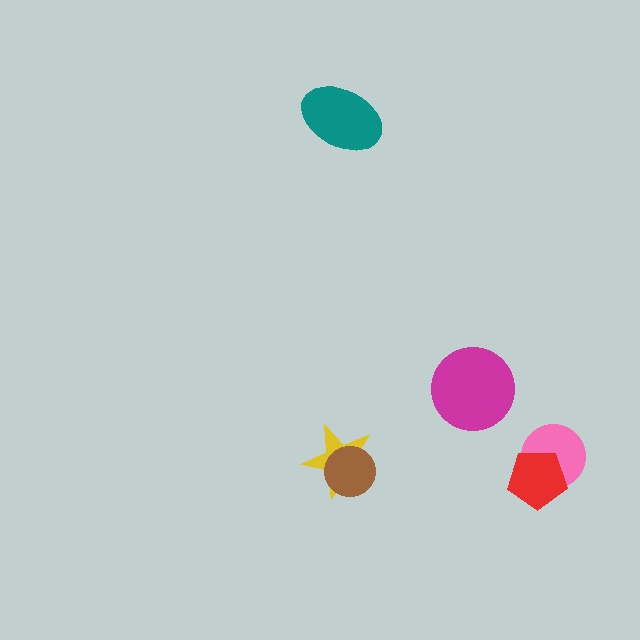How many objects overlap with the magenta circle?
0 objects overlap with the magenta circle.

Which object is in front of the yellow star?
The brown circle is in front of the yellow star.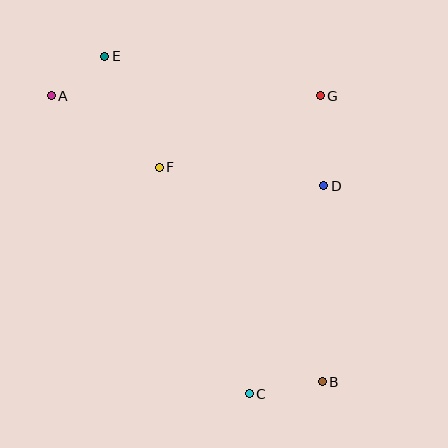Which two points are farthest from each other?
Points A and B are farthest from each other.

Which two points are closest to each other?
Points A and E are closest to each other.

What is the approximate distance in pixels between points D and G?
The distance between D and G is approximately 90 pixels.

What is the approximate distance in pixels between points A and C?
The distance between A and C is approximately 358 pixels.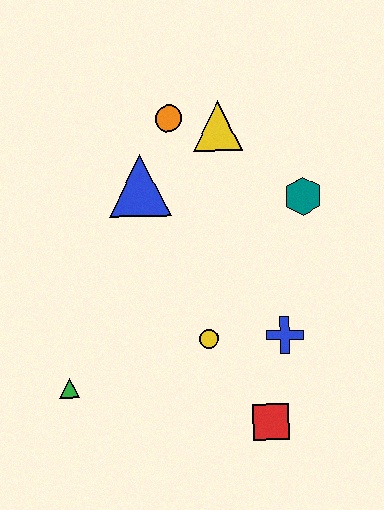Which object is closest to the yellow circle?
The blue cross is closest to the yellow circle.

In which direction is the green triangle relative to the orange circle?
The green triangle is below the orange circle.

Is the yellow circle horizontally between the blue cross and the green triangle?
Yes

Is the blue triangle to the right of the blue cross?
No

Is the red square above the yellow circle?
No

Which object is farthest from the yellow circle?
The orange circle is farthest from the yellow circle.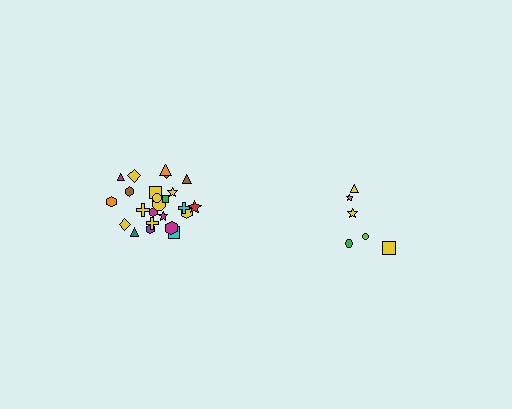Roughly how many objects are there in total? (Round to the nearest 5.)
Roughly 30 objects in total.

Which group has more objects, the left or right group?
The left group.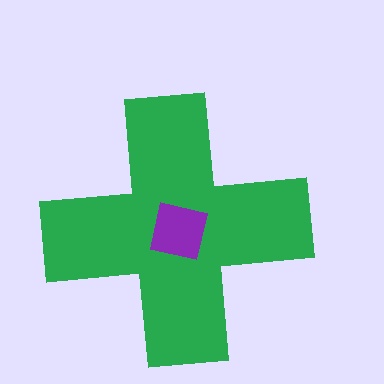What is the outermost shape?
The green cross.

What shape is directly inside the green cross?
The purple square.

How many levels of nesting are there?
2.